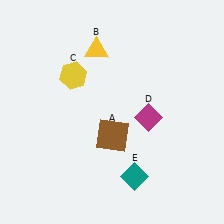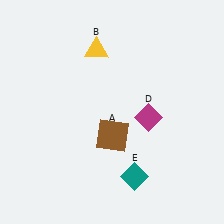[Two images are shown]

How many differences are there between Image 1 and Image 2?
There is 1 difference between the two images.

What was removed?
The yellow hexagon (C) was removed in Image 2.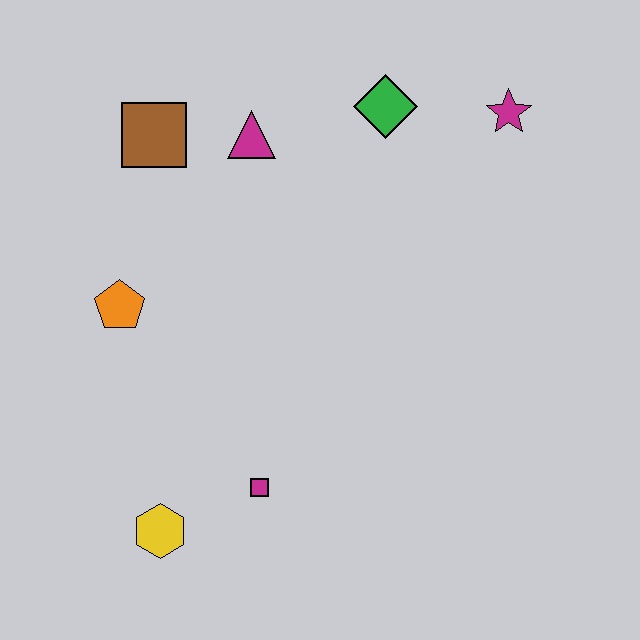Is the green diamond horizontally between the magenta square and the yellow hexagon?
No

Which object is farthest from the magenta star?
The yellow hexagon is farthest from the magenta star.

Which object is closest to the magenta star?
The green diamond is closest to the magenta star.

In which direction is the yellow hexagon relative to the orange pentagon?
The yellow hexagon is below the orange pentagon.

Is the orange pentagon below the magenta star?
Yes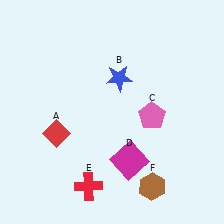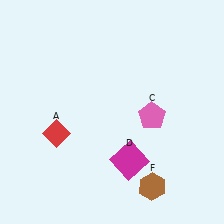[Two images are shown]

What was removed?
The blue star (B), the red cross (E) were removed in Image 2.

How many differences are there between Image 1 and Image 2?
There are 2 differences between the two images.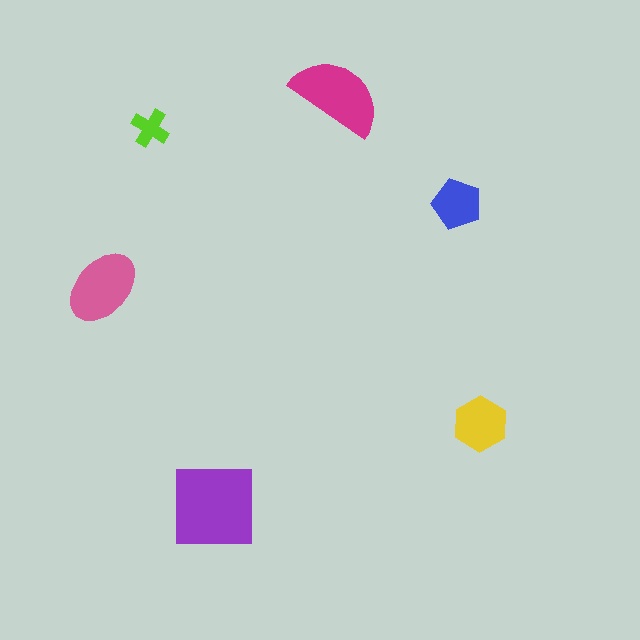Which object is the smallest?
The lime cross.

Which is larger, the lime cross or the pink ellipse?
The pink ellipse.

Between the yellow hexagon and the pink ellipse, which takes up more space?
The pink ellipse.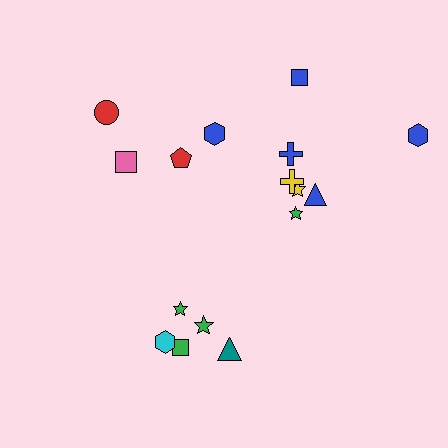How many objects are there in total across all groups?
There are 16 objects.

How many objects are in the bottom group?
There are 5 objects.